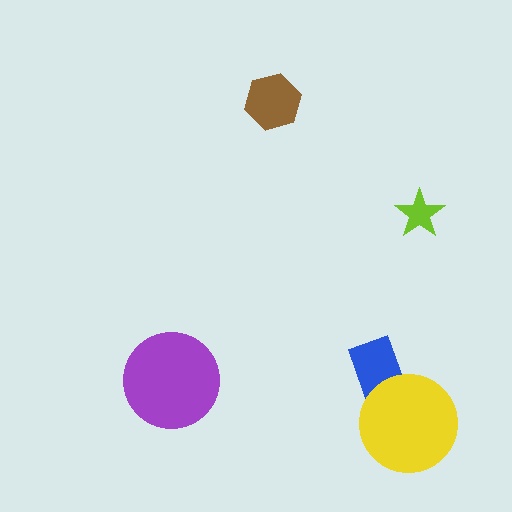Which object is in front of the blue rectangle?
The yellow circle is in front of the blue rectangle.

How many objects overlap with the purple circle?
0 objects overlap with the purple circle.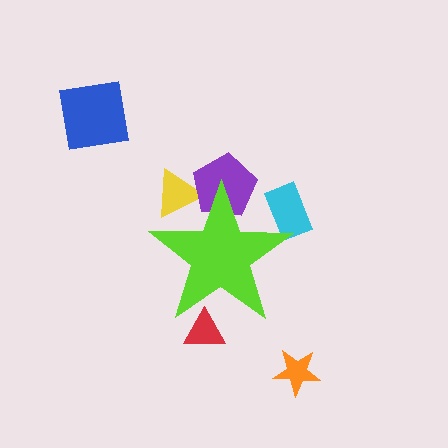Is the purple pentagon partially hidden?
Yes, the purple pentagon is partially hidden behind the lime star.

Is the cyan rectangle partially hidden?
Yes, the cyan rectangle is partially hidden behind the lime star.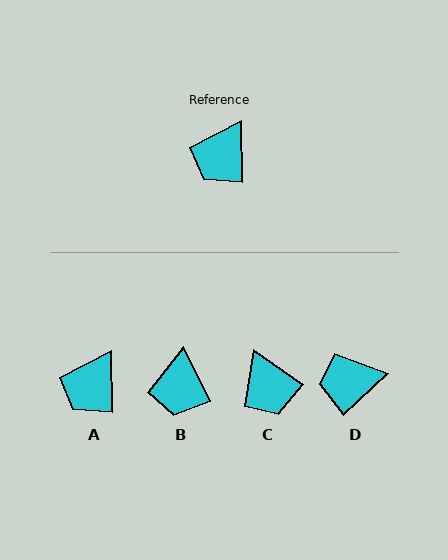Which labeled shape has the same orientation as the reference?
A.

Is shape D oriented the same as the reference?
No, it is off by about 48 degrees.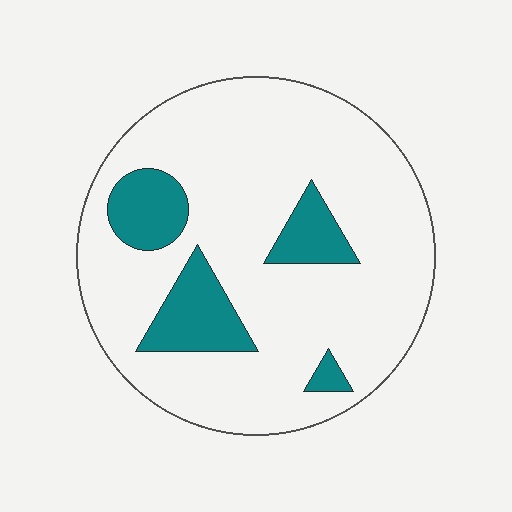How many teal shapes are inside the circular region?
4.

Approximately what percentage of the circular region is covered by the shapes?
Approximately 15%.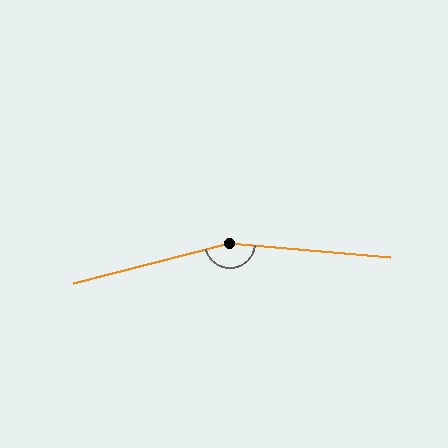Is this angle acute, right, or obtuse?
It is obtuse.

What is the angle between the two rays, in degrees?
Approximately 160 degrees.